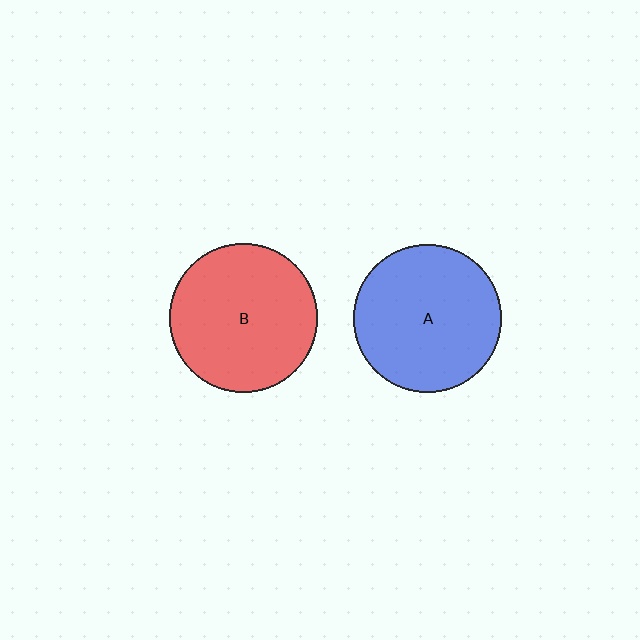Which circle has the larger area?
Circle A (blue).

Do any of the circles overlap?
No, none of the circles overlap.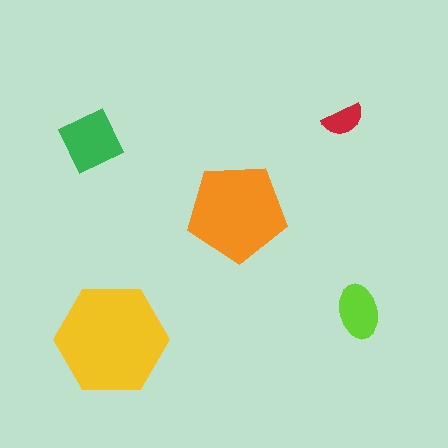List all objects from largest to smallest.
The yellow hexagon, the orange pentagon, the green diamond, the lime ellipse, the red semicircle.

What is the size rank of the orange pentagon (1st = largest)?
2nd.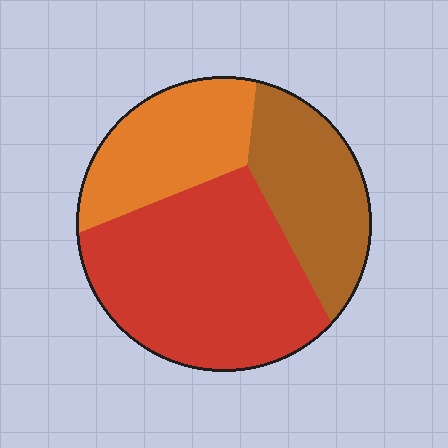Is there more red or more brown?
Red.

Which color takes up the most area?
Red, at roughly 50%.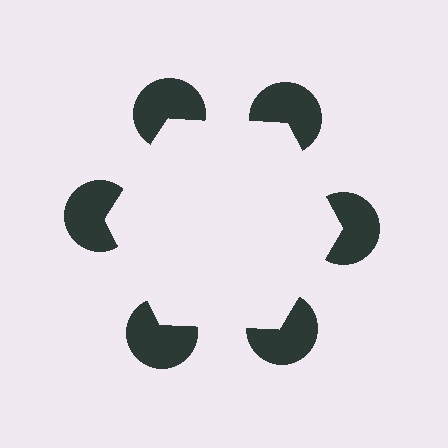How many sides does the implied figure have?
6 sides.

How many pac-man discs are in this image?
There are 6 — one at each vertex of the illusory hexagon.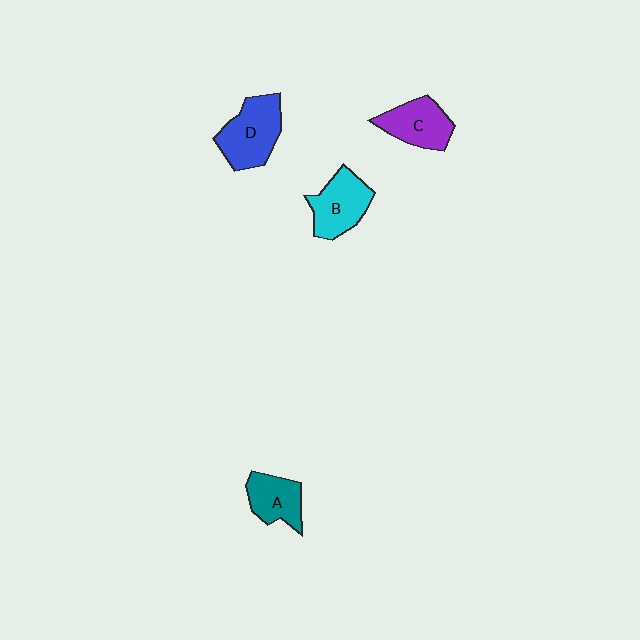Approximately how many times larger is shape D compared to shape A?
Approximately 1.4 times.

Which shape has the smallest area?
Shape A (teal).